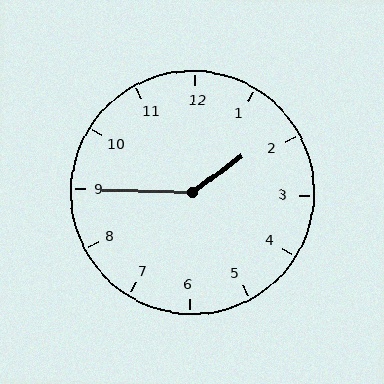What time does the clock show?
1:45.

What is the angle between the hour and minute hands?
Approximately 142 degrees.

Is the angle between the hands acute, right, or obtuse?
It is obtuse.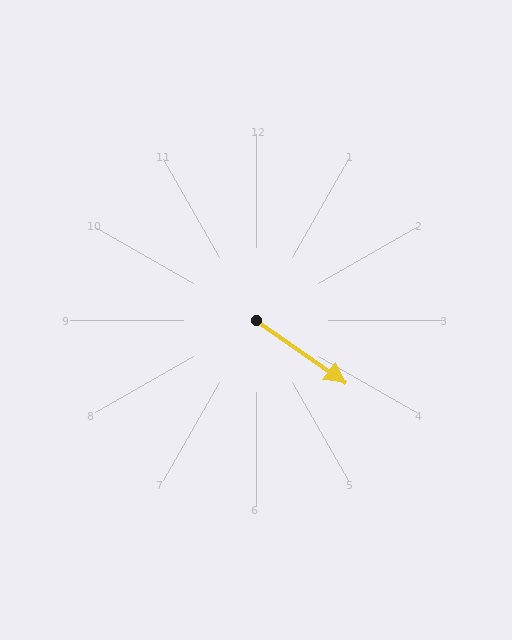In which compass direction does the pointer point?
Southeast.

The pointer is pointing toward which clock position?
Roughly 4 o'clock.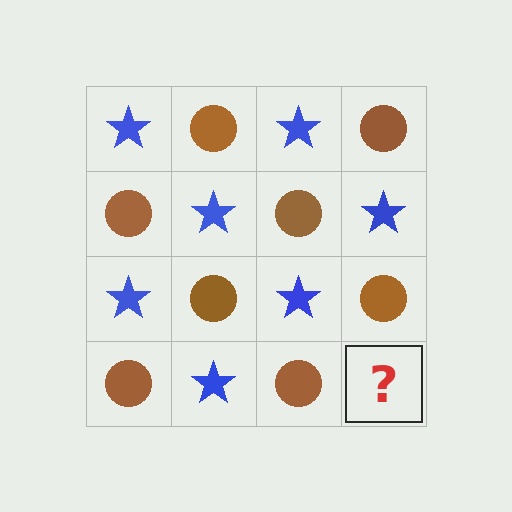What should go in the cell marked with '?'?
The missing cell should contain a blue star.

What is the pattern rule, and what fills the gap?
The rule is that it alternates blue star and brown circle in a checkerboard pattern. The gap should be filled with a blue star.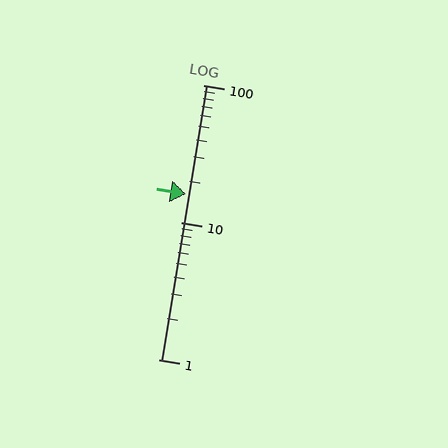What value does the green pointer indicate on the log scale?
The pointer indicates approximately 16.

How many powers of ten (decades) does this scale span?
The scale spans 2 decades, from 1 to 100.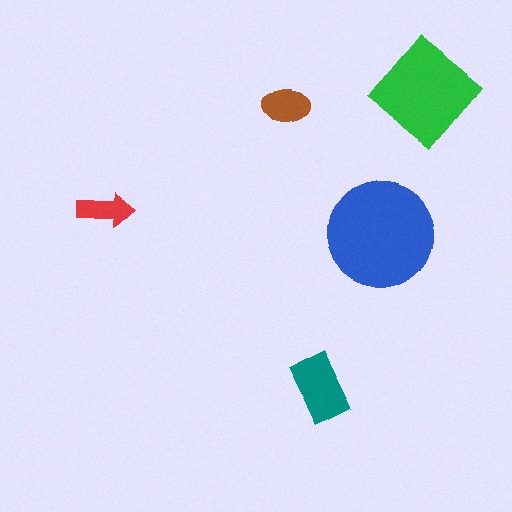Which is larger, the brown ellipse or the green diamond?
The green diamond.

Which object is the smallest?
The red arrow.